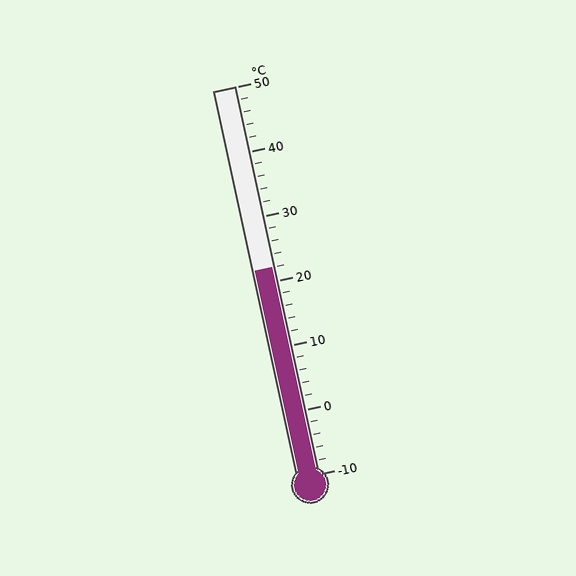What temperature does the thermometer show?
The thermometer shows approximately 22°C.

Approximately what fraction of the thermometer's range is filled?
The thermometer is filled to approximately 55% of its range.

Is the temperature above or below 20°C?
The temperature is above 20°C.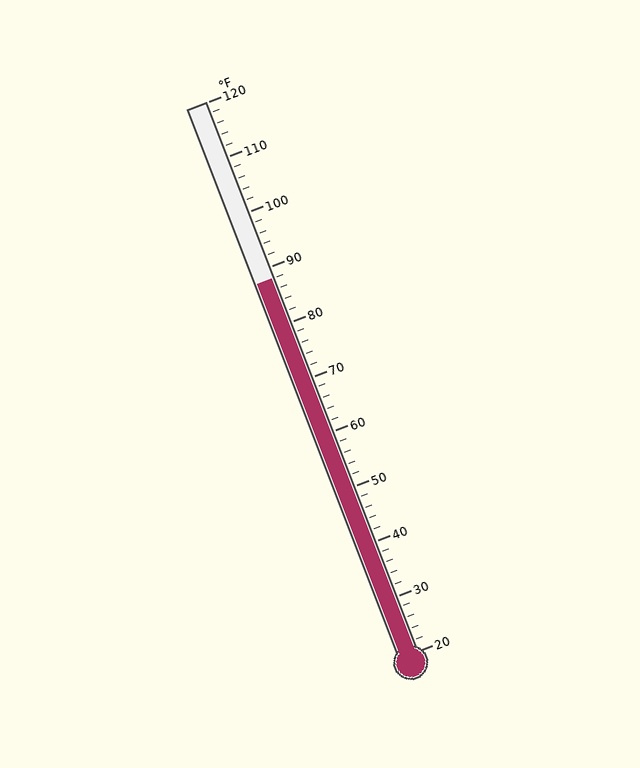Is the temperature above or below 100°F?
The temperature is below 100°F.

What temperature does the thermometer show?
The thermometer shows approximately 88°F.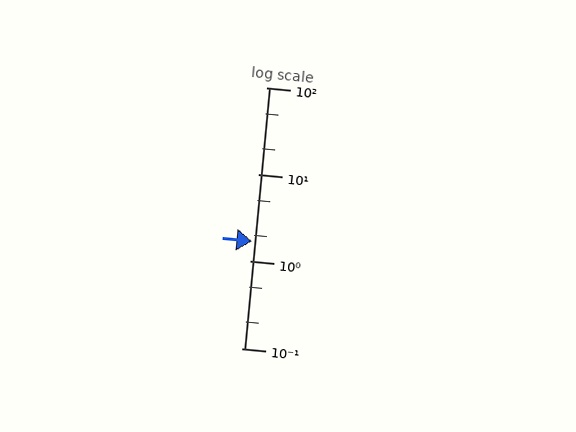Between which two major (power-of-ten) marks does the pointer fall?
The pointer is between 1 and 10.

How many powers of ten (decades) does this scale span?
The scale spans 3 decades, from 0.1 to 100.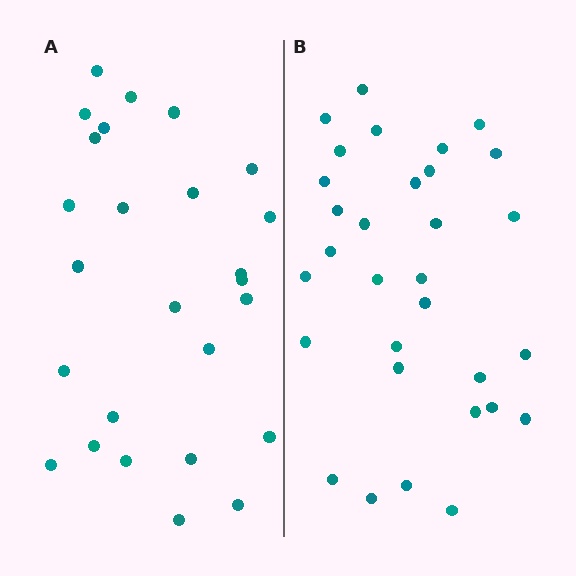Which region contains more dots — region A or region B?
Region B (the right region) has more dots.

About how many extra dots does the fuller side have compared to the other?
Region B has about 5 more dots than region A.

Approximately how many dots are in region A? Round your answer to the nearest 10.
About 30 dots. (The exact count is 26, which rounds to 30.)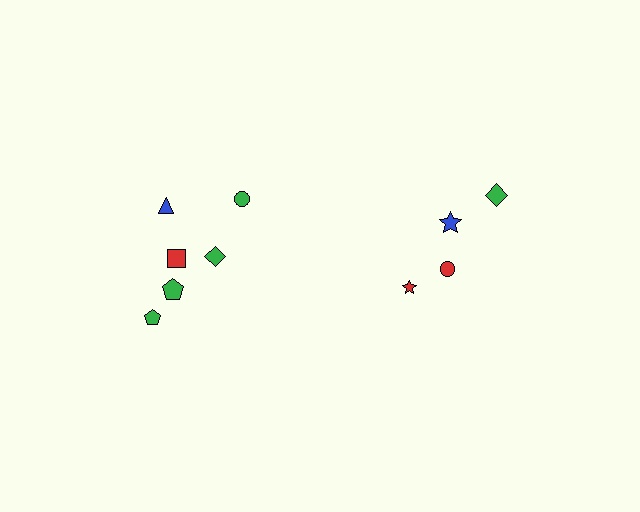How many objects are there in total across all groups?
There are 10 objects.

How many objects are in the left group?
There are 6 objects.